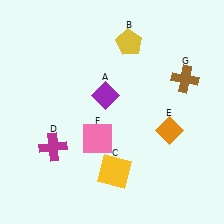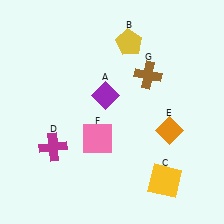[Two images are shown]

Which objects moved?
The objects that moved are: the yellow square (C), the brown cross (G).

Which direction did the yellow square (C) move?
The yellow square (C) moved right.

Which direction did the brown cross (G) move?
The brown cross (G) moved left.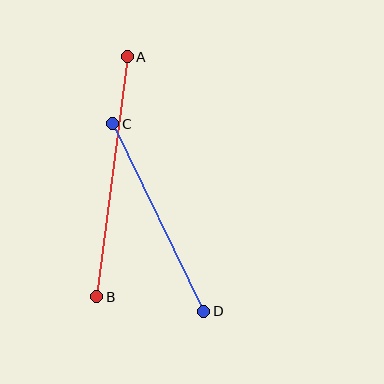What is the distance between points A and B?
The distance is approximately 242 pixels.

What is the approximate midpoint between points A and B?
The midpoint is at approximately (112, 177) pixels.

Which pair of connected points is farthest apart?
Points A and B are farthest apart.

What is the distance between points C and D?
The distance is approximately 208 pixels.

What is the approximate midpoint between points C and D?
The midpoint is at approximately (158, 218) pixels.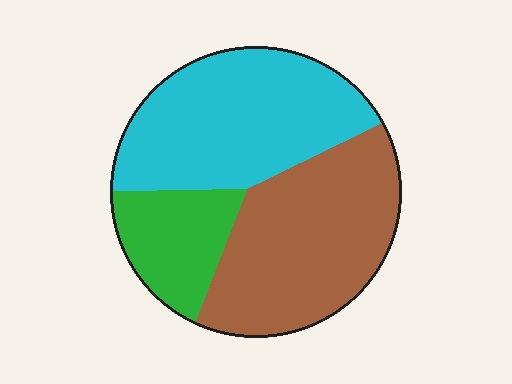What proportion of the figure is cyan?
Cyan covers 41% of the figure.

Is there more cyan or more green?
Cyan.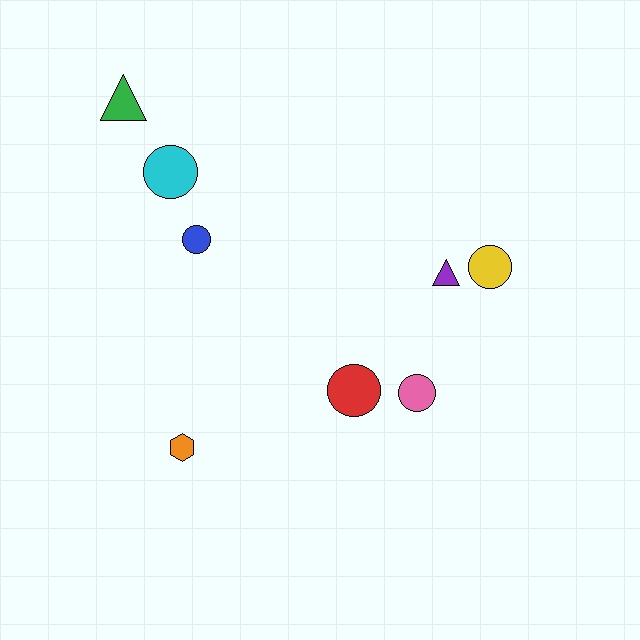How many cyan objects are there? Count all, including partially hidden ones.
There is 1 cyan object.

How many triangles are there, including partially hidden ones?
There are 2 triangles.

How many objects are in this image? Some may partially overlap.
There are 8 objects.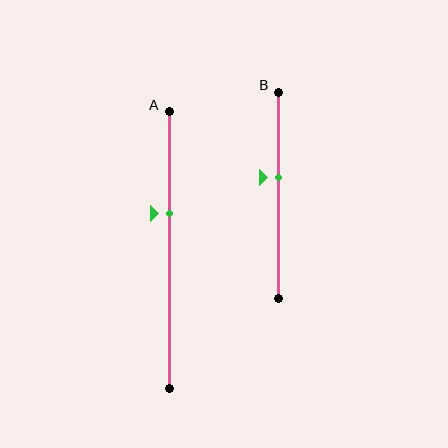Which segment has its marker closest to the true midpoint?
Segment B has its marker closest to the true midpoint.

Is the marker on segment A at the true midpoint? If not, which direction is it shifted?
No, the marker on segment A is shifted upward by about 13% of the segment length.